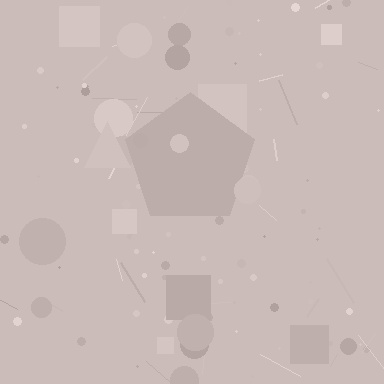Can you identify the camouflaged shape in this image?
The camouflaged shape is a pentagon.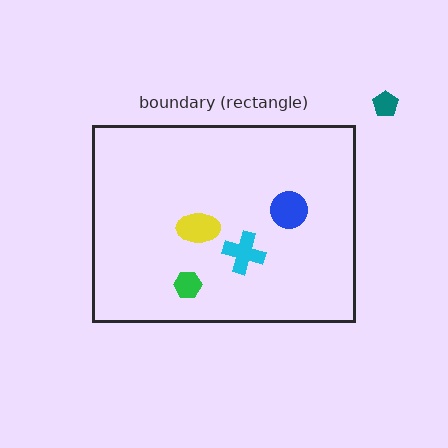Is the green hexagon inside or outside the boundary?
Inside.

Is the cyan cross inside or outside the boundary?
Inside.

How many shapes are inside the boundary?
4 inside, 1 outside.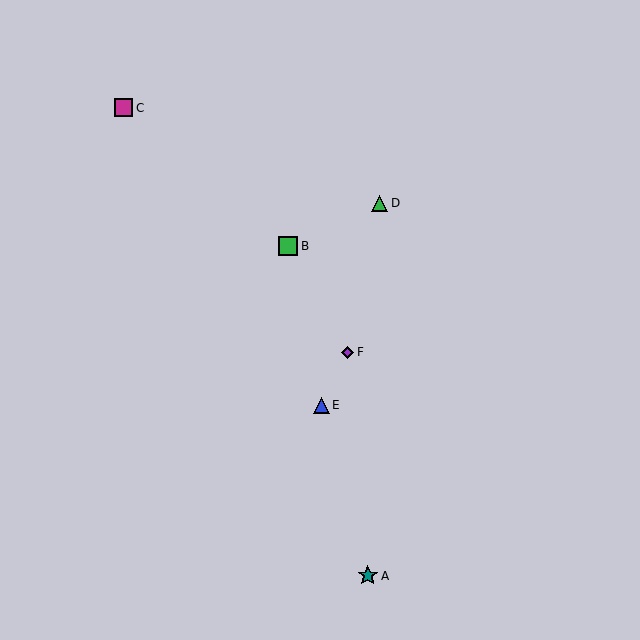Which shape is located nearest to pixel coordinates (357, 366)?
The purple diamond (labeled F) at (348, 352) is nearest to that location.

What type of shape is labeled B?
Shape B is a green square.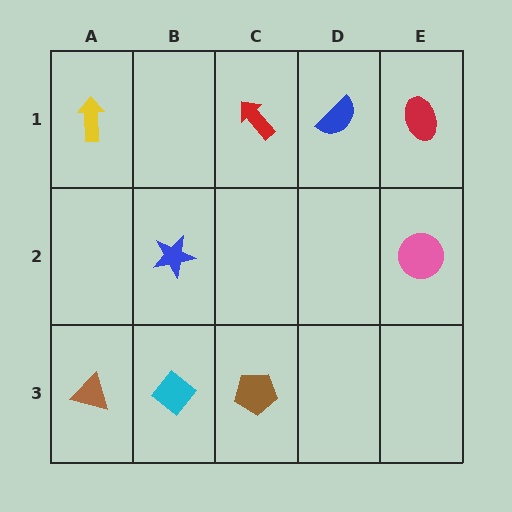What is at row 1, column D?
A blue semicircle.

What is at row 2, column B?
A blue star.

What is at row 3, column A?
A brown triangle.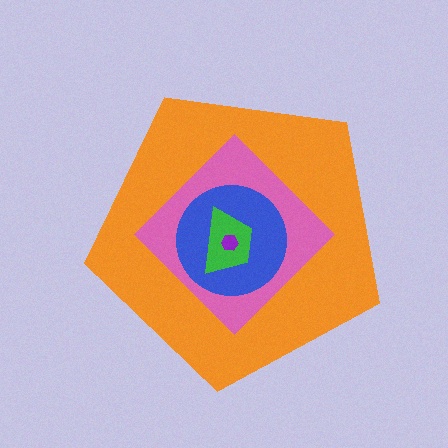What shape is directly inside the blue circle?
The green trapezoid.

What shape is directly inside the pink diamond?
The blue circle.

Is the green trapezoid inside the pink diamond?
Yes.